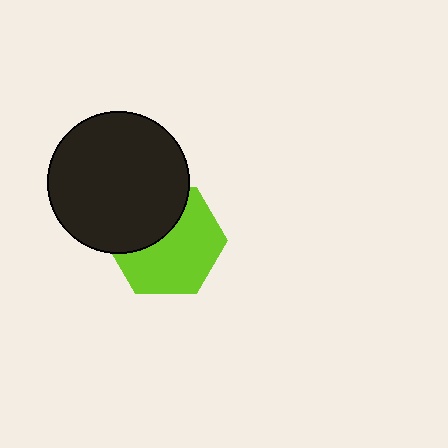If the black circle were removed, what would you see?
You would see the complete lime hexagon.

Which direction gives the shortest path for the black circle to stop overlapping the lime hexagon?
Moving up gives the shortest separation.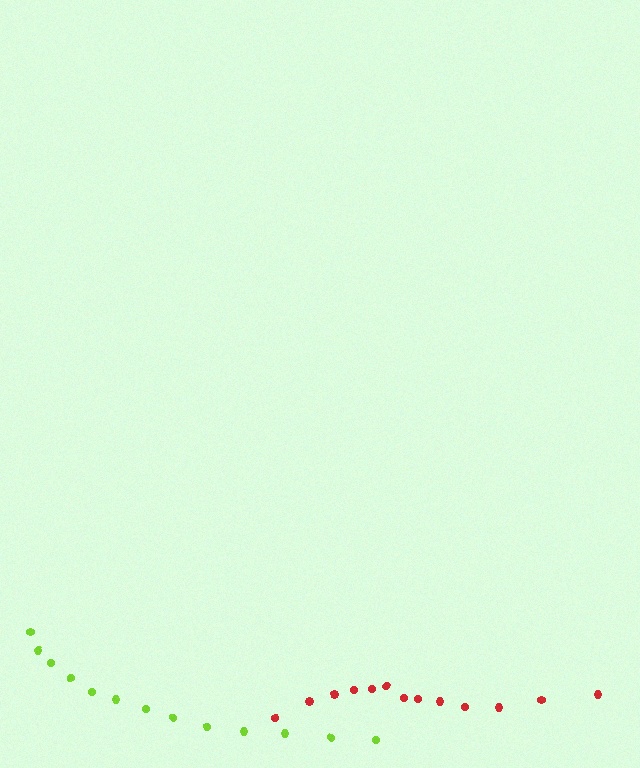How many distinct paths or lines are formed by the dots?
There are 2 distinct paths.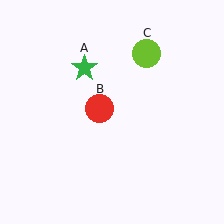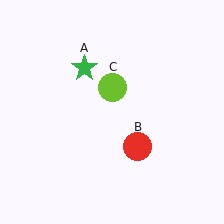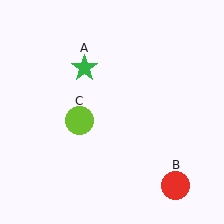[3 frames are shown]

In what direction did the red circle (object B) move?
The red circle (object B) moved down and to the right.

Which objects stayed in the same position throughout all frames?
Green star (object A) remained stationary.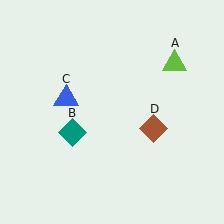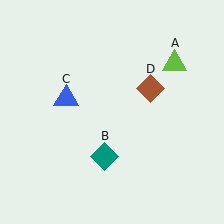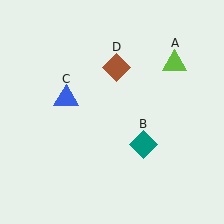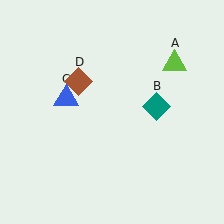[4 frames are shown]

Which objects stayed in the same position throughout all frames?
Lime triangle (object A) and blue triangle (object C) remained stationary.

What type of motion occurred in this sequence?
The teal diamond (object B), brown diamond (object D) rotated counterclockwise around the center of the scene.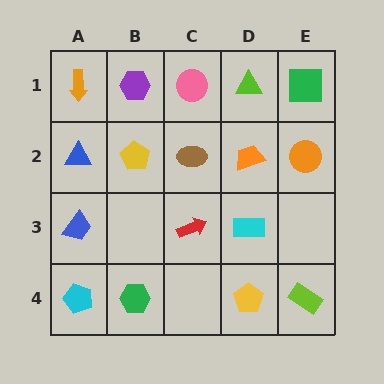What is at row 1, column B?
A purple hexagon.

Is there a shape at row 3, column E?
No, that cell is empty.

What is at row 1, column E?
A green square.